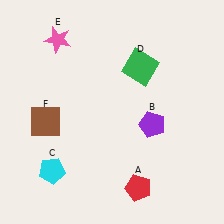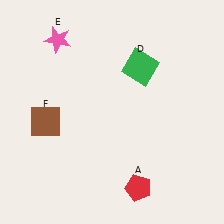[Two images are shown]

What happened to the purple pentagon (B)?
The purple pentagon (B) was removed in Image 2. It was in the bottom-right area of Image 1.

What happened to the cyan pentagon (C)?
The cyan pentagon (C) was removed in Image 2. It was in the bottom-left area of Image 1.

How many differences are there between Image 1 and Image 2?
There are 2 differences between the two images.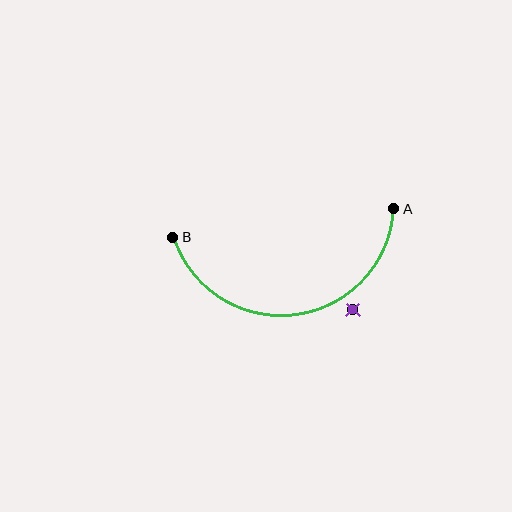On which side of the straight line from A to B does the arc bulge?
The arc bulges below the straight line connecting A and B.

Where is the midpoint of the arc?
The arc midpoint is the point on the curve farthest from the straight line joining A and B. It sits below that line.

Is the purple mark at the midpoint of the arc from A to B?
No — the purple mark does not lie on the arc at all. It sits slightly outside the curve.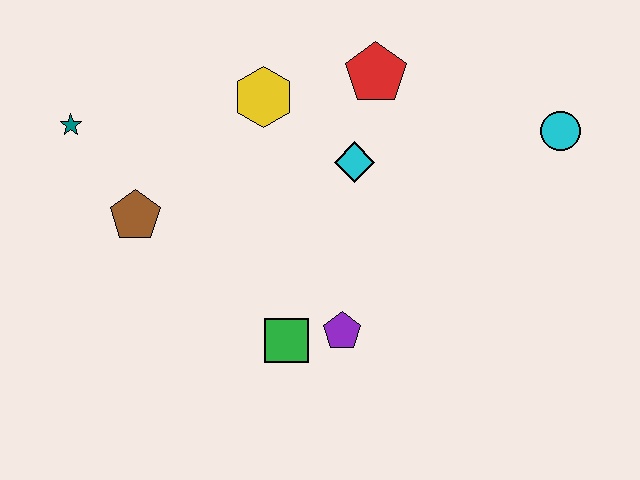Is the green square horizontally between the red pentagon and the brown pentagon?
Yes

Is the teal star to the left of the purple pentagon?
Yes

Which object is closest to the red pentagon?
The cyan diamond is closest to the red pentagon.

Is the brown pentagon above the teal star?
No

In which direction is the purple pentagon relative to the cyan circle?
The purple pentagon is to the left of the cyan circle.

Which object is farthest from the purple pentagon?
The teal star is farthest from the purple pentagon.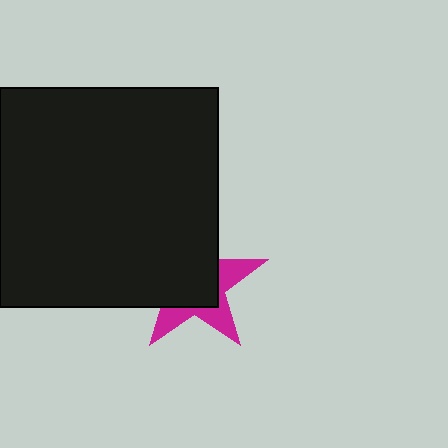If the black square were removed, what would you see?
You would see the complete magenta star.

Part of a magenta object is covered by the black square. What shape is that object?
It is a star.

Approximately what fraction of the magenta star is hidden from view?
Roughly 62% of the magenta star is hidden behind the black square.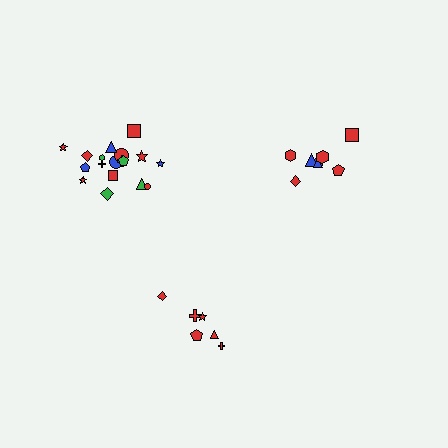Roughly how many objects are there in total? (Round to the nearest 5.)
Roughly 30 objects in total.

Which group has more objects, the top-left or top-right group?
The top-left group.